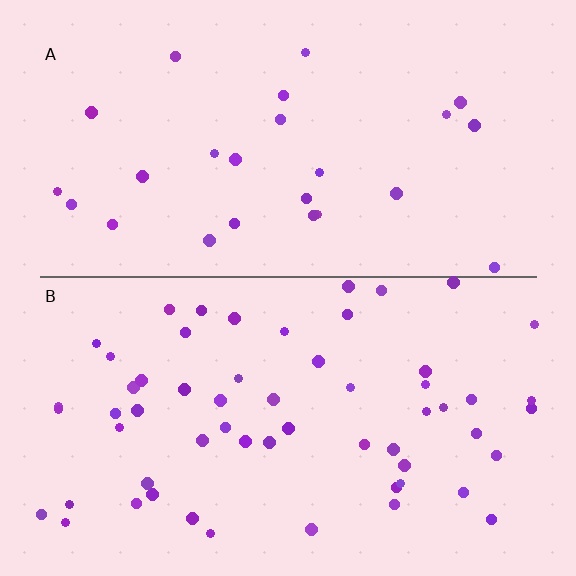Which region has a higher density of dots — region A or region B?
B (the bottom).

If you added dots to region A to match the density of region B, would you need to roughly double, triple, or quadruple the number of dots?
Approximately double.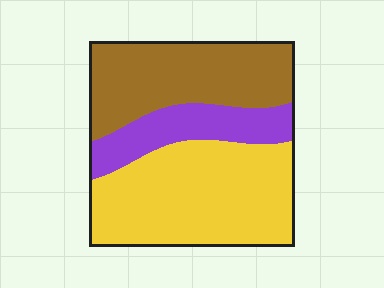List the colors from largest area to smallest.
From largest to smallest: yellow, brown, purple.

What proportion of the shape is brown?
Brown takes up about one third (1/3) of the shape.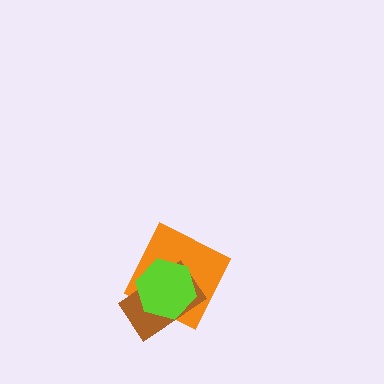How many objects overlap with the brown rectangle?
2 objects overlap with the brown rectangle.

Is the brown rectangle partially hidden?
Yes, it is partially covered by another shape.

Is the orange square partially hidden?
Yes, it is partially covered by another shape.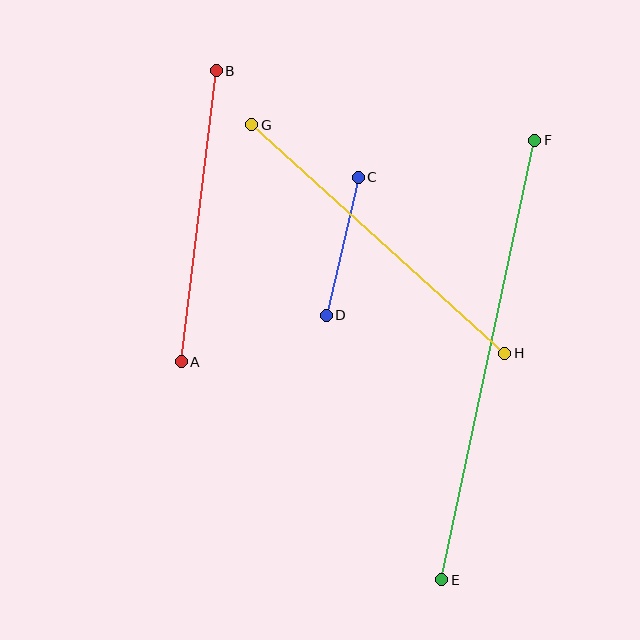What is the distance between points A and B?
The distance is approximately 293 pixels.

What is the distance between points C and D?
The distance is approximately 141 pixels.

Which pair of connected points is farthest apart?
Points E and F are farthest apart.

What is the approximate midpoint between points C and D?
The midpoint is at approximately (342, 246) pixels.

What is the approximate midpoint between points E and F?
The midpoint is at approximately (488, 360) pixels.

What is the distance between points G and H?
The distance is approximately 341 pixels.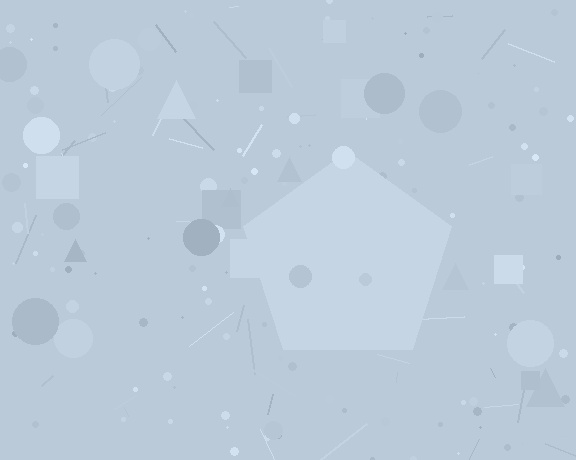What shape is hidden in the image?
A pentagon is hidden in the image.